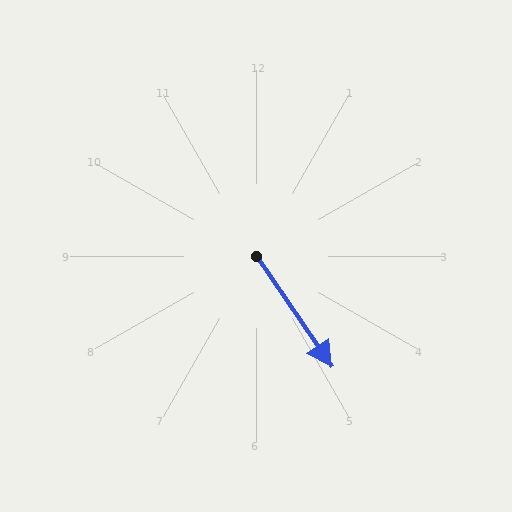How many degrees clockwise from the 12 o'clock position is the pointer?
Approximately 146 degrees.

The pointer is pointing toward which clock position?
Roughly 5 o'clock.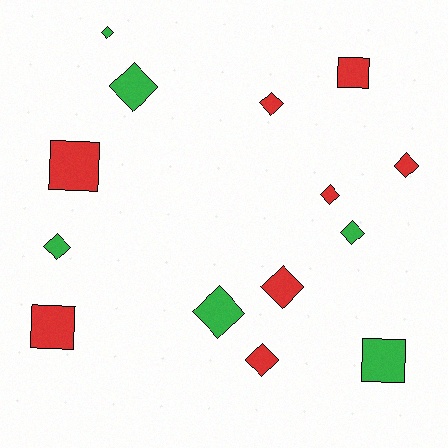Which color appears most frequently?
Red, with 8 objects.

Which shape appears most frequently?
Diamond, with 10 objects.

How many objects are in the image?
There are 14 objects.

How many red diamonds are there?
There are 5 red diamonds.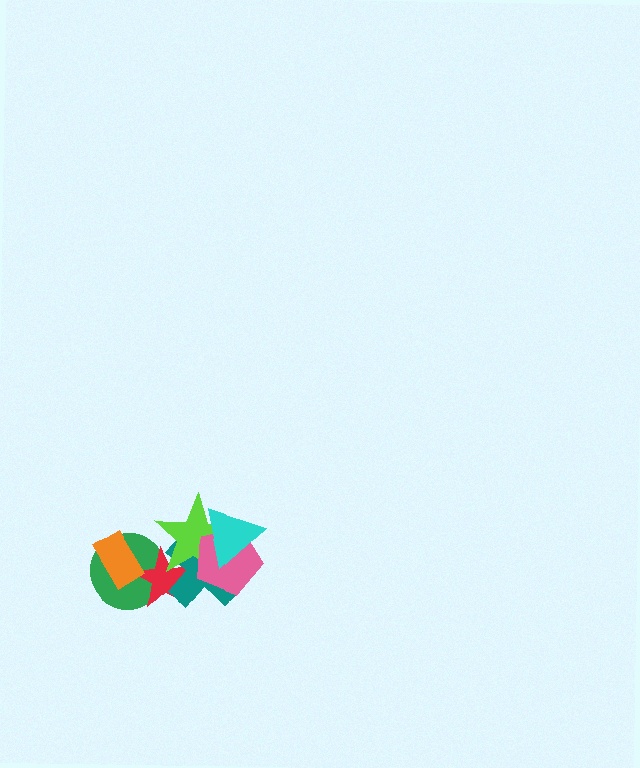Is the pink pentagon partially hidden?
Yes, it is partially covered by another shape.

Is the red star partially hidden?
Yes, it is partially covered by another shape.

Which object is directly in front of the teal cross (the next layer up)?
The lime star is directly in front of the teal cross.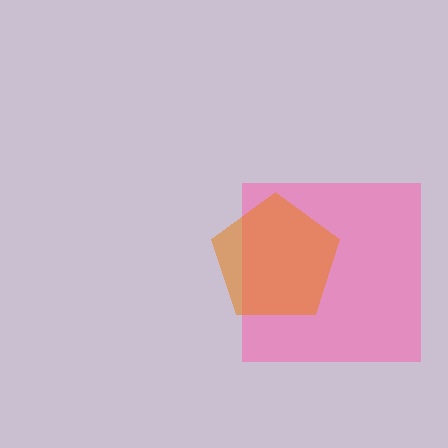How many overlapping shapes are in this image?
There are 2 overlapping shapes in the image.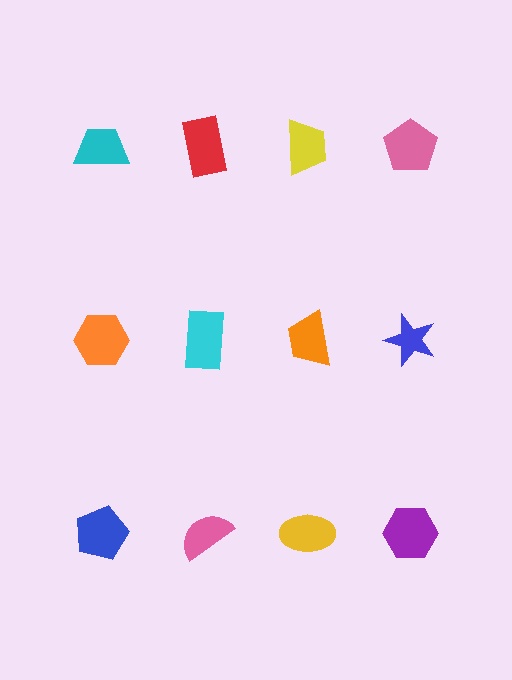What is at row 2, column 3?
An orange trapezoid.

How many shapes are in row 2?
4 shapes.